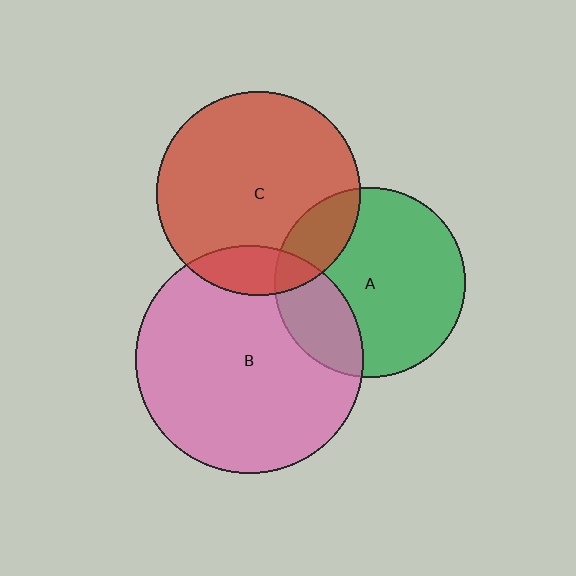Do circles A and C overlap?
Yes.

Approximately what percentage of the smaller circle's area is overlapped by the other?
Approximately 20%.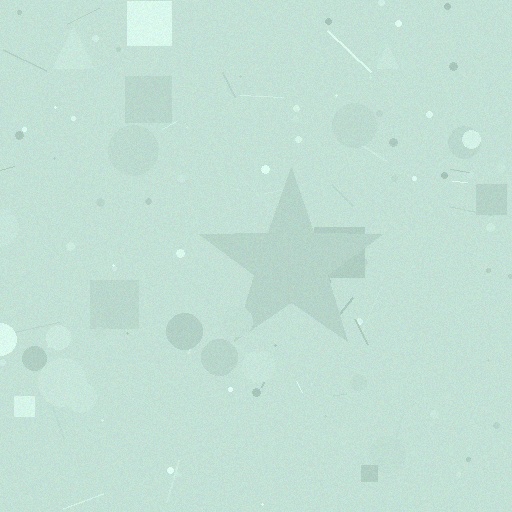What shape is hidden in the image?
A star is hidden in the image.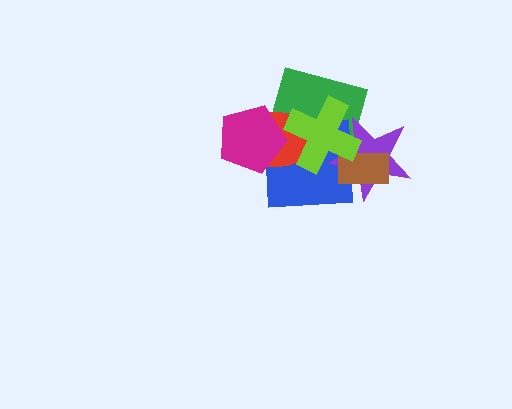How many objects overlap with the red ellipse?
4 objects overlap with the red ellipse.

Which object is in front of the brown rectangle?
The lime cross is in front of the brown rectangle.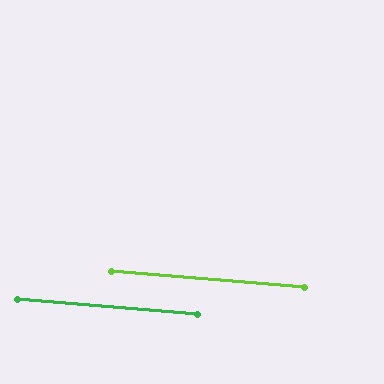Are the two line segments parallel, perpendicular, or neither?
Parallel — their directions differ by only 0.1°.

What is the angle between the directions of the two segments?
Approximately 0 degrees.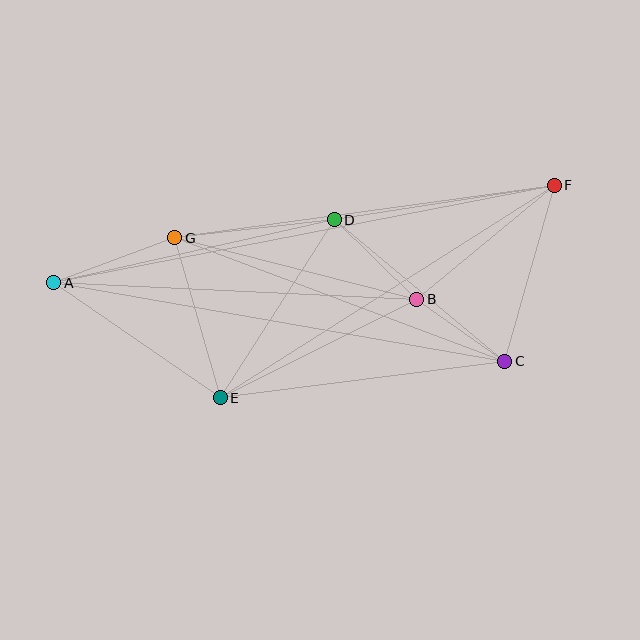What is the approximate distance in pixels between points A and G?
The distance between A and G is approximately 129 pixels.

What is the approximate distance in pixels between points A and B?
The distance between A and B is approximately 363 pixels.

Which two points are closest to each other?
Points B and C are closest to each other.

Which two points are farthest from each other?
Points A and F are farthest from each other.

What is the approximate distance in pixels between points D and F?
The distance between D and F is approximately 223 pixels.